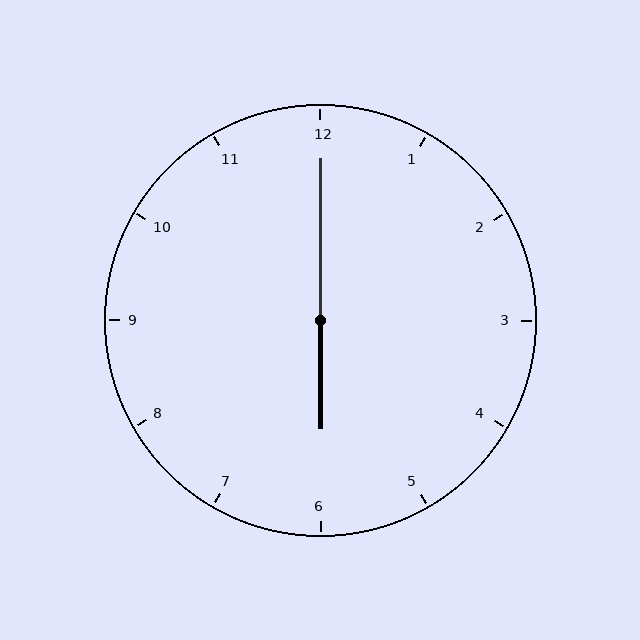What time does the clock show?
6:00.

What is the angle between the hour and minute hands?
Approximately 180 degrees.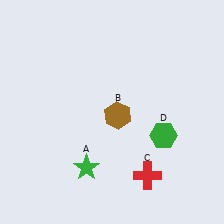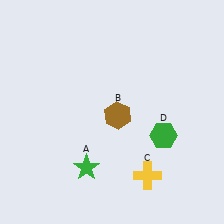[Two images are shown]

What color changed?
The cross (C) changed from red in Image 1 to yellow in Image 2.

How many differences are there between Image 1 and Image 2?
There is 1 difference between the two images.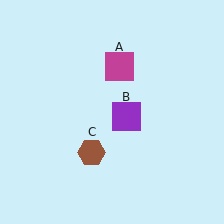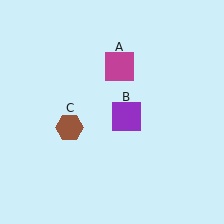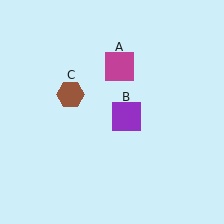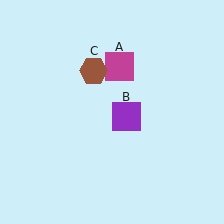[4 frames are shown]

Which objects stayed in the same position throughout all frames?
Magenta square (object A) and purple square (object B) remained stationary.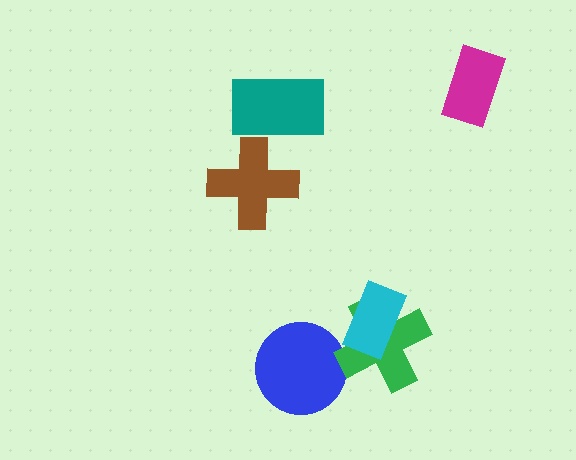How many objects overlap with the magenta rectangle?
0 objects overlap with the magenta rectangle.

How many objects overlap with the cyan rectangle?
1 object overlaps with the cyan rectangle.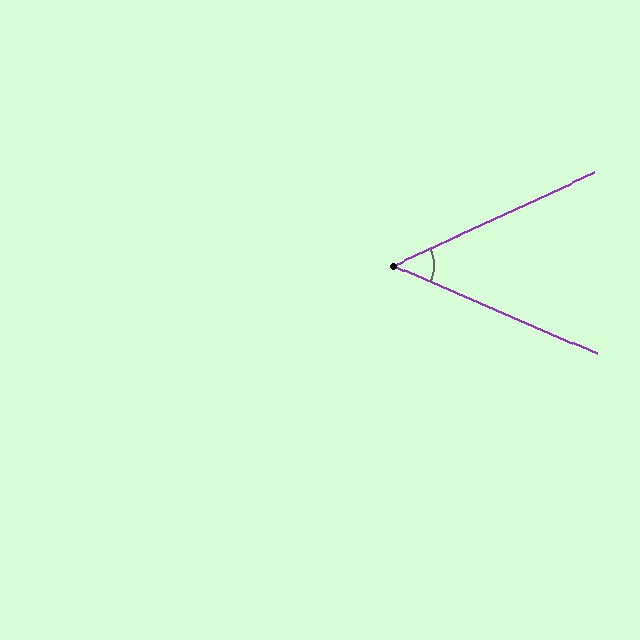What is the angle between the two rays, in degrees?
Approximately 48 degrees.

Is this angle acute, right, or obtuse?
It is acute.